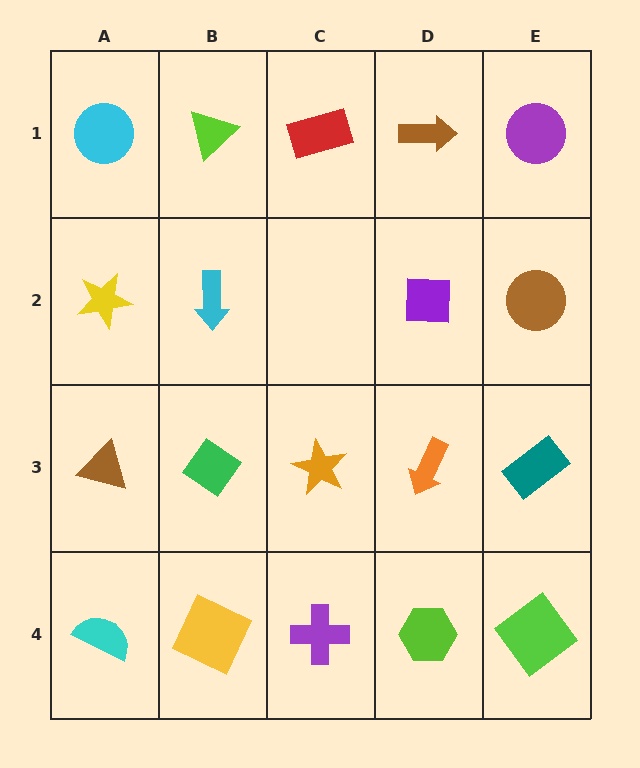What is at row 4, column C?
A purple cross.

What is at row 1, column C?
A red rectangle.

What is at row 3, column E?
A teal rectangle.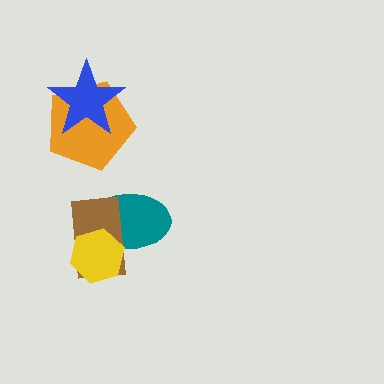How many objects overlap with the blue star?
1 object overlaps with the blue star.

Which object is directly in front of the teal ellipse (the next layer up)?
The brown rectangle is directly in front of the teal ellipse.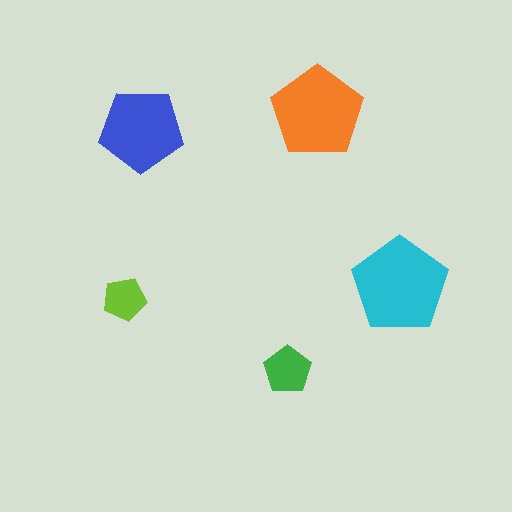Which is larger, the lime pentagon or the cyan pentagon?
The cyan one.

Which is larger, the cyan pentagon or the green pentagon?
The cyan one.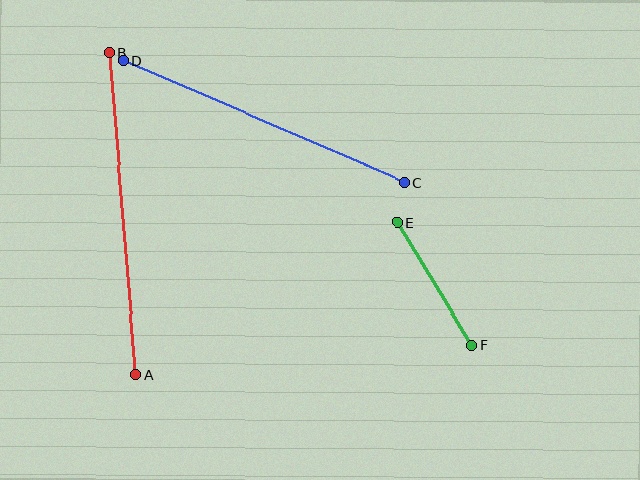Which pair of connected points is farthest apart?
Points A and B are farthest apart.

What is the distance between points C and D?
The distance is approximately 306 pixels.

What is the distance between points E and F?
The distance is approximately 144 pixels.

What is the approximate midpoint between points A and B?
The midpoint is at approximately (123, 213) pixels.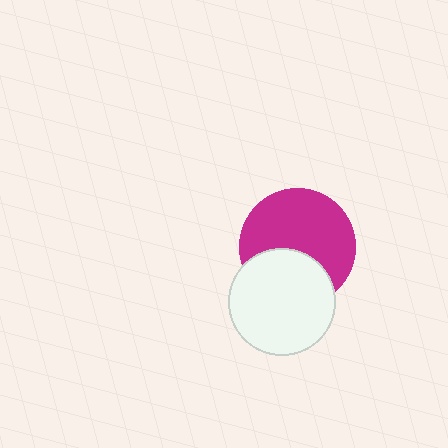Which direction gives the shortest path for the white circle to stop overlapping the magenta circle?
Moving down gives the shortest separation.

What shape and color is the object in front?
The object in front is a white circle.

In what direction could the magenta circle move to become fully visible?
The magenta circle could move up. That would shift it out from behind the white circle entirely.